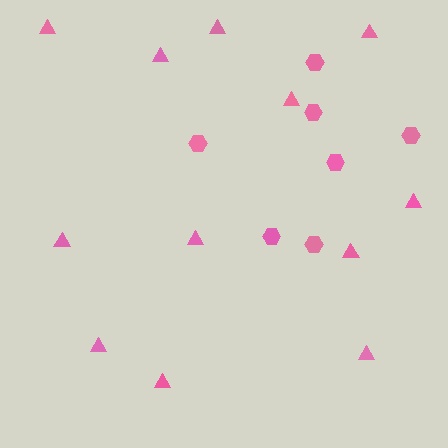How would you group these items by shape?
There are 2 groups: one group of triangles (12) and one group of hexagons (7).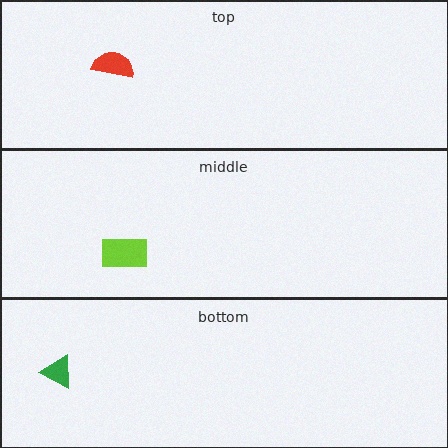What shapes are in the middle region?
The lime rectangle.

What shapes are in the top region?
The red semicircle.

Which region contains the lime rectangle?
The middle region.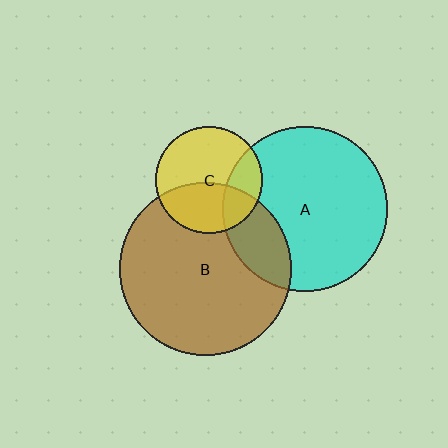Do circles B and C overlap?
Yes.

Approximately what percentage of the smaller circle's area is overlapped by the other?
Approximately 40%.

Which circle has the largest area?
Circle B (brown).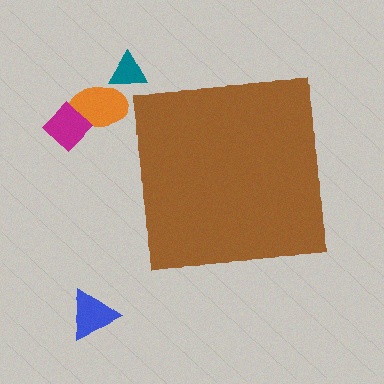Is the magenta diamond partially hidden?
No, the magenta diamond is fully visible.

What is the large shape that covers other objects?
A brown square.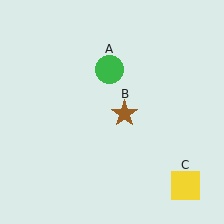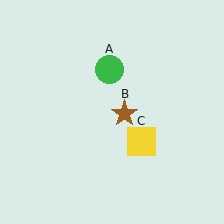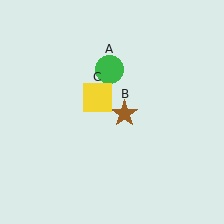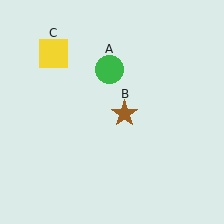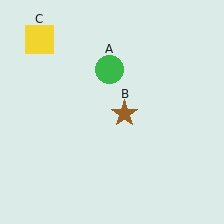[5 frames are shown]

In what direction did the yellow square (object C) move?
The yellow square (object C) moved up and to the left.